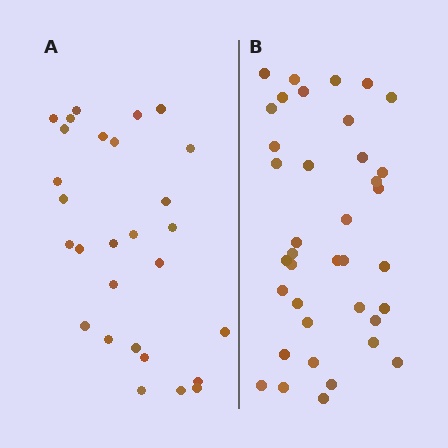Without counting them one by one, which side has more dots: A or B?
Region B (the right region) has more dots.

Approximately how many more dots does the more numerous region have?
Region B has roughly 10 or so more dots than region A.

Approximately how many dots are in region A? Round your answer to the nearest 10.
About 30 dots. (The exact count is 28, which rounds to 30.)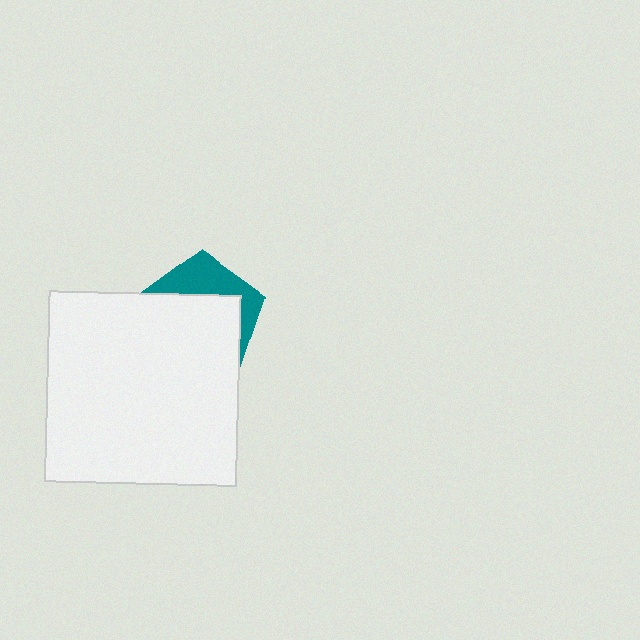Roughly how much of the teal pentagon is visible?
A small part of it is visible (roughly 34%).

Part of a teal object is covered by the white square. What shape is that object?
It is a pentagon.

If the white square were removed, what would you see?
You would see the complete teal pentagon.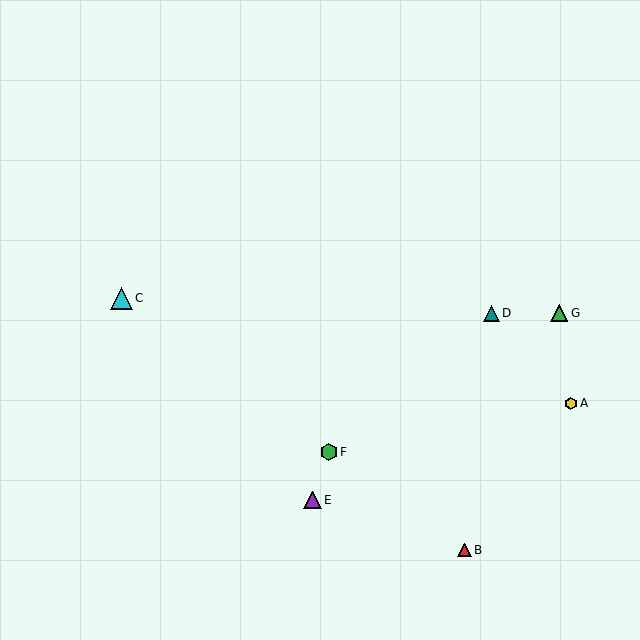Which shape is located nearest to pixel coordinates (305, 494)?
The purple triangle (labeled E) at (313, 500) is nearest to that location.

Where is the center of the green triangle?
The center of the green triangle is at (559, 313).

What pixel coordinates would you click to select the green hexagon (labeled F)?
Click at (329, 452) to select the green hexagon F.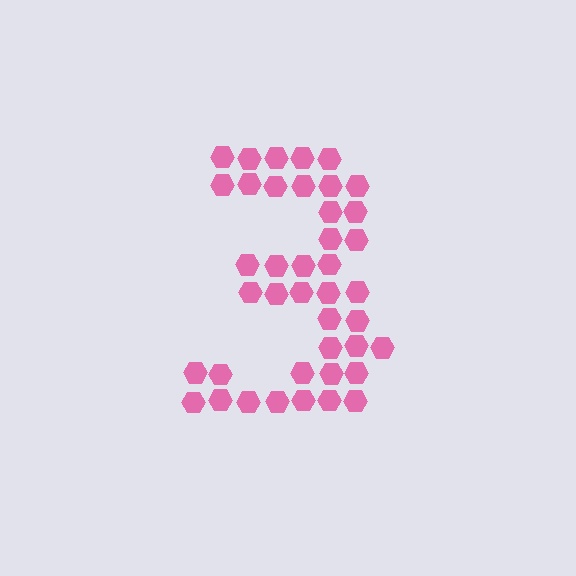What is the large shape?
The large shape is the digit 3.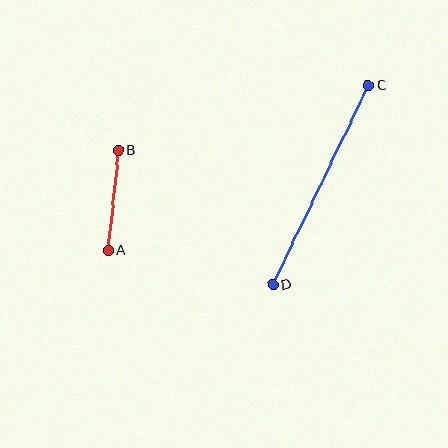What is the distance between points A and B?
The distance is approximately 101 pixels.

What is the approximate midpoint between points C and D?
The midpoint is at approximately (320, 185) pixels.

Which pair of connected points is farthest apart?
Points C and D are farthest apart.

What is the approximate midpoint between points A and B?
The midpoint is at approximately (113, 200) pixels.